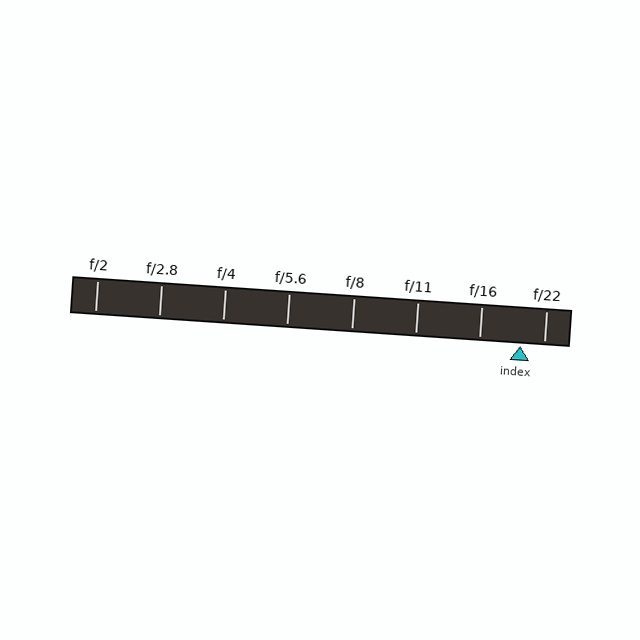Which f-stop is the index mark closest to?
The index mark is closest to f/22.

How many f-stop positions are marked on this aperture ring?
There are 8 f-stop positions marked.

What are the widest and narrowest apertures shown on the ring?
The widest aperture shown is f/2 and the narrowest is f/22.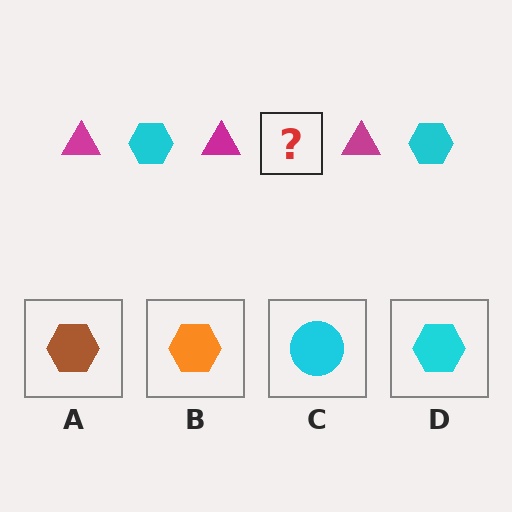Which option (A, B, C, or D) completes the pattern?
D.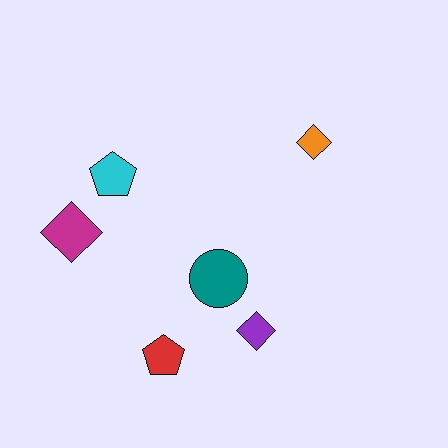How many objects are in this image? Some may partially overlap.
There are 6 objects.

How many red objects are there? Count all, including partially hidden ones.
There is 1 red object.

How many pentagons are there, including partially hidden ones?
There are 2 pentagons.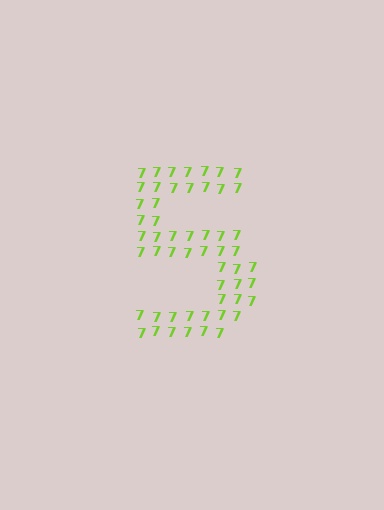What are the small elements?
The small elements are digit 7's.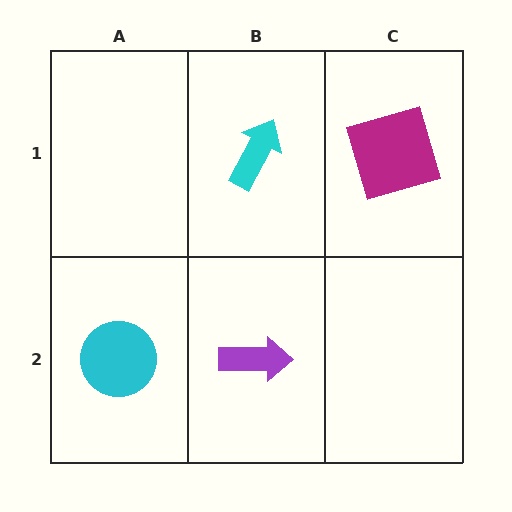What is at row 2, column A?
A cyan circle.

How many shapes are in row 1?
2 shapes.